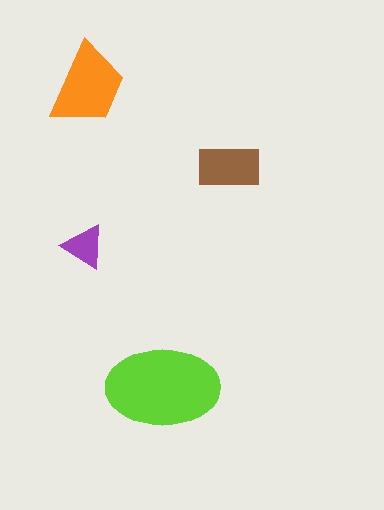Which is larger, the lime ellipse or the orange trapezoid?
The lime ellipse.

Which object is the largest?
The lime ellipse.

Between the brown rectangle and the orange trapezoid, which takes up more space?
The orange trapezoid.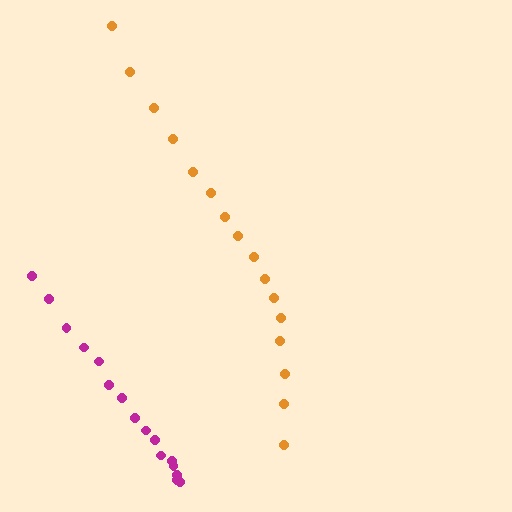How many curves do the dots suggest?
There are 2 distinct paths.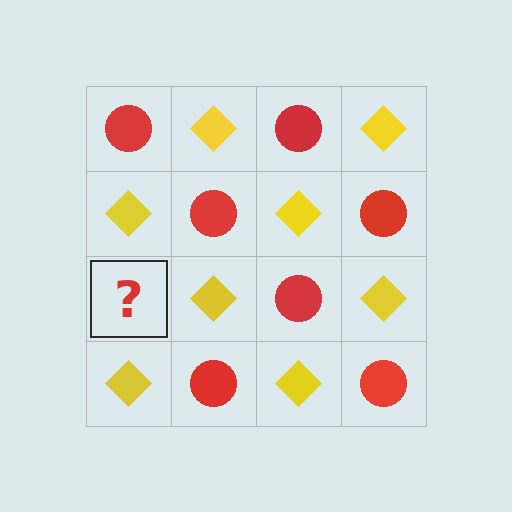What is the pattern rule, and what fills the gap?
The rule is that it alternates red circle and yellow diamond in a checkerboard pattern. The gap should be filled with a red circle.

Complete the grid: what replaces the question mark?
The question mark should be replaced with a red circle.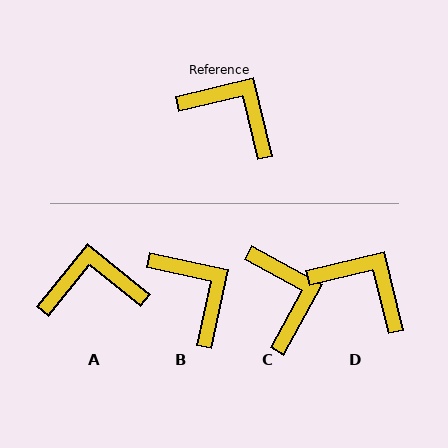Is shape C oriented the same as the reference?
No, it is off by about 42 degrees.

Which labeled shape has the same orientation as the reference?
D.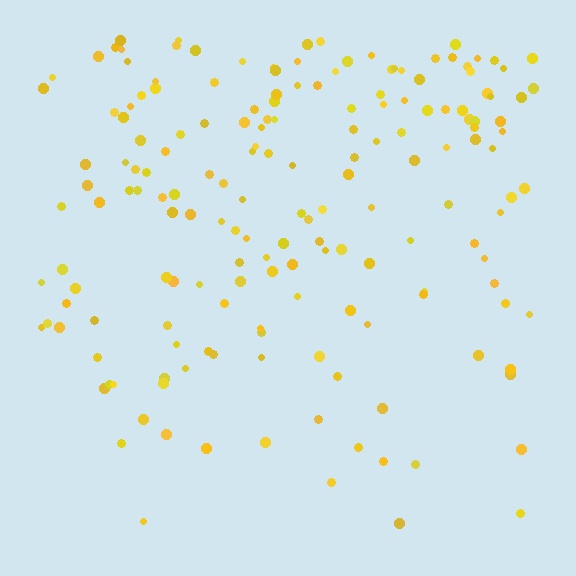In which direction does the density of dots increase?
From bottom to top, with the top side densest.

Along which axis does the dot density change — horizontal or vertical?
Vertical.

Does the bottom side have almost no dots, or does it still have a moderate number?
Still a moderate number, just noticeably fewer than the top.